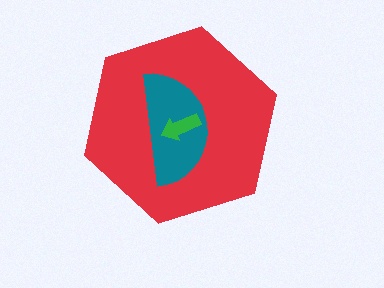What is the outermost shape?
The red hexagon.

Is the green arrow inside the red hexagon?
Yes.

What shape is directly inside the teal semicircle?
The green arrow.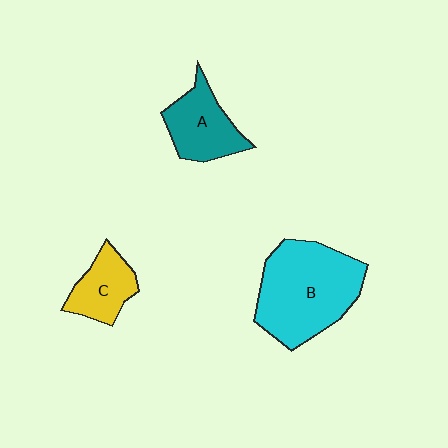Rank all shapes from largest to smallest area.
From largest to smallest: B (cyan), A (teal), C (yellow).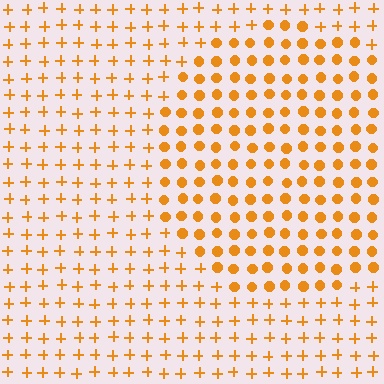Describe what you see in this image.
The image is filled with small orange elements arranged in a uniform grid. A circle-shaped region contains circles, while the surrounding area contains plus signs. The boundary is defined purely by the change in element shape.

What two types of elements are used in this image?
The image uses circles inside the circle region and plus signs outside it.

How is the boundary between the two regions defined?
The boundary is defined by a change in element shape: circles inside vs. plus signs outside. All elements share the same color and spacing.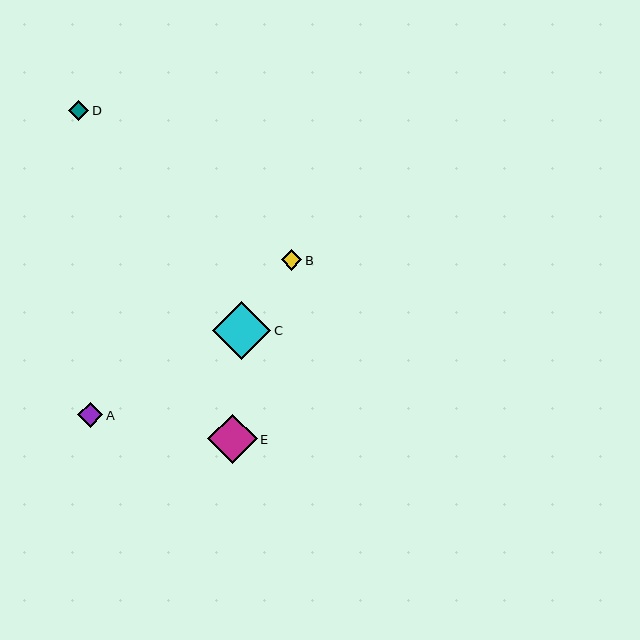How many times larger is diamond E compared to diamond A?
Diamond E is approximately 2.0 times the size of diamond A.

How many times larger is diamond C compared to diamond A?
Diamond C is approximately 2.3 times the size of diamond A.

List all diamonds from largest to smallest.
From largest to smallest: C, E, A, B, D.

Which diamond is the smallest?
Diamond D is the smallest with a size of approximately 20 pixels.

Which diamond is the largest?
Diamond C is the largest with a size of approximately 58 pixels.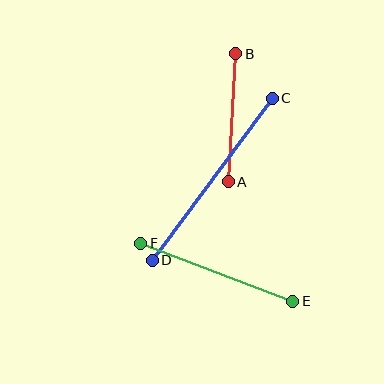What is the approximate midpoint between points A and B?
The midpoint is at approximately (232, 118) pixels.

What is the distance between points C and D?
The distance is approximately 202 pixels.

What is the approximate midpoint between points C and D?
The midpoint is at approximately (212, 179) pixels.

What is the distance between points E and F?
The distance is approximately 163 pixels.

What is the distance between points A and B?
The distance is approximately 128 pixels.